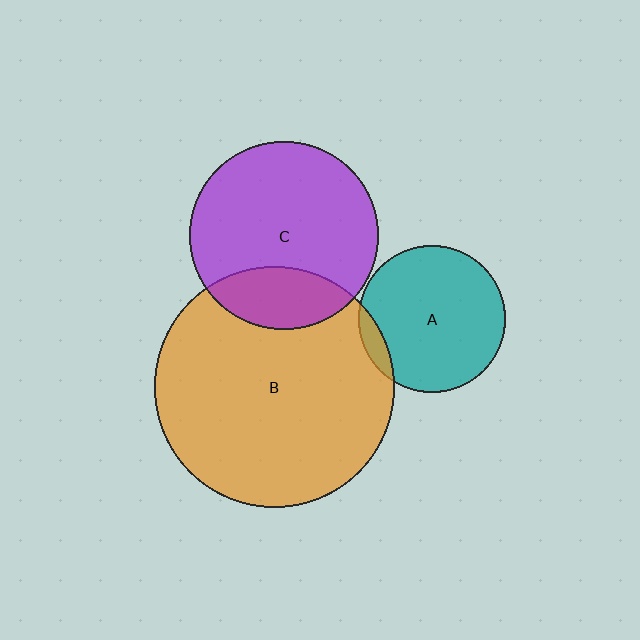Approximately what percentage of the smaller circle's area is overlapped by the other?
Approximately 25%.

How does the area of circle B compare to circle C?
Approximately 1.6 times.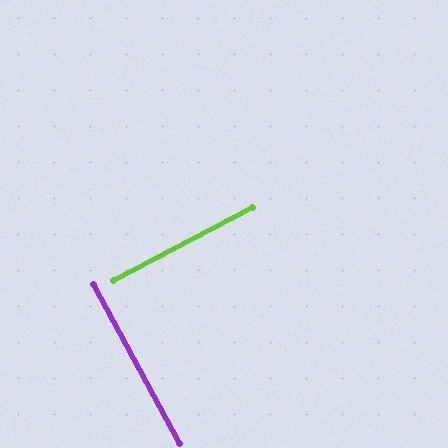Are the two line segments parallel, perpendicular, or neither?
Perpendicular — they meet at approximately 90°.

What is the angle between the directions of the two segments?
Approximately 90 degrees.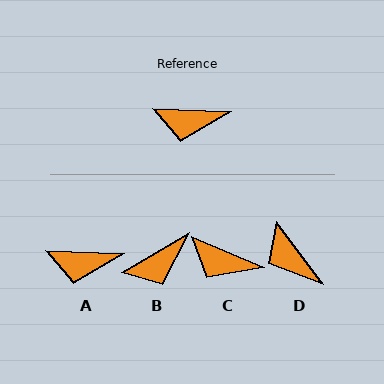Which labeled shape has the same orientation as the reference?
A.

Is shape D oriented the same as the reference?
No, it is off by about 50 degrees.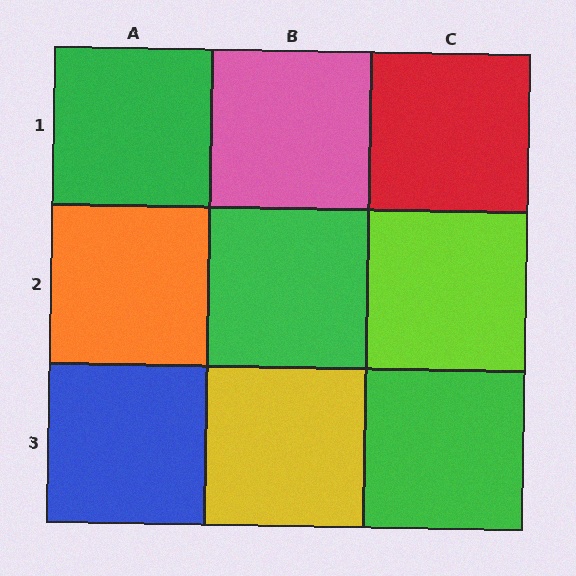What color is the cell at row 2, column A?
Orange.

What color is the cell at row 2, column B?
Green.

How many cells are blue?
1 cell is blue.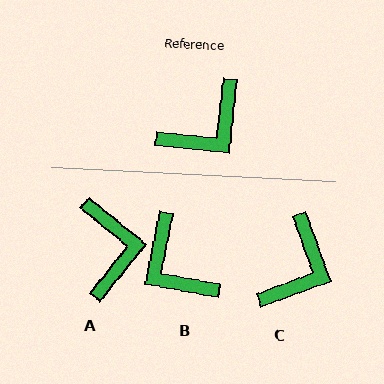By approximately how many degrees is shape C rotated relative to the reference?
Approximately 26 degrees counter-clockwise.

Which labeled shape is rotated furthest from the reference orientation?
B, about 95 degrees away.